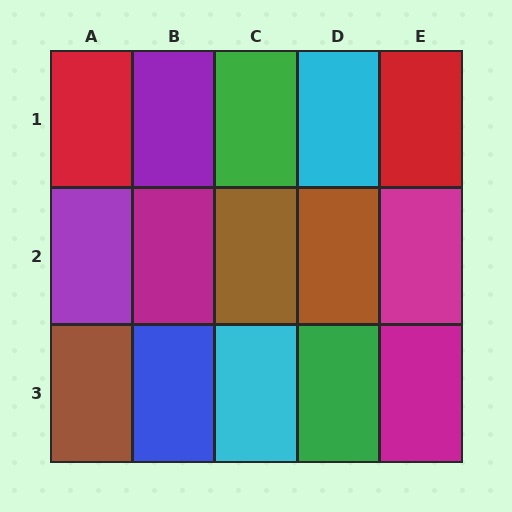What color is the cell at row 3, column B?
Blue.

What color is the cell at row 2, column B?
Magenta.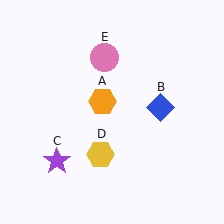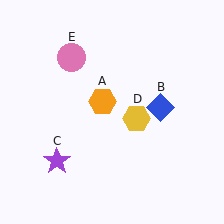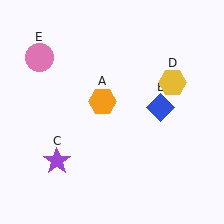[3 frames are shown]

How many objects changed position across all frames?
2 objects changed position: yellow hexagon (object D), pink circle (object E).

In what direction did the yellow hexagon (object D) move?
The yellow hexagon (object D) moved up and to the right.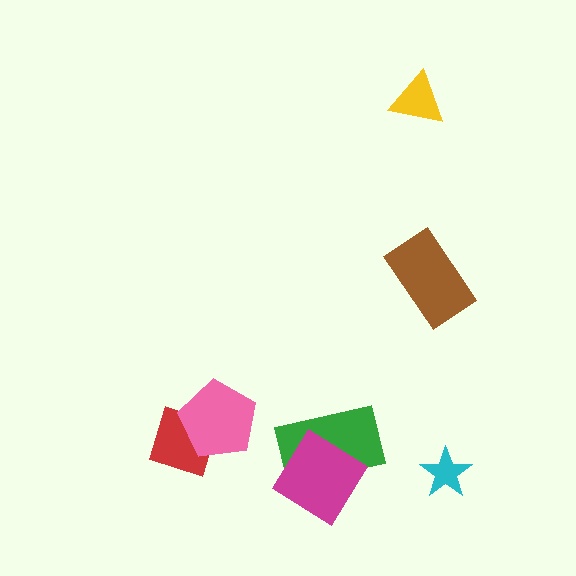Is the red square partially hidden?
Yes, it is partially covered by another shape.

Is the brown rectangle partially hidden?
No, no other shape covers it.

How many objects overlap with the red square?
1 object overlaps with the red square.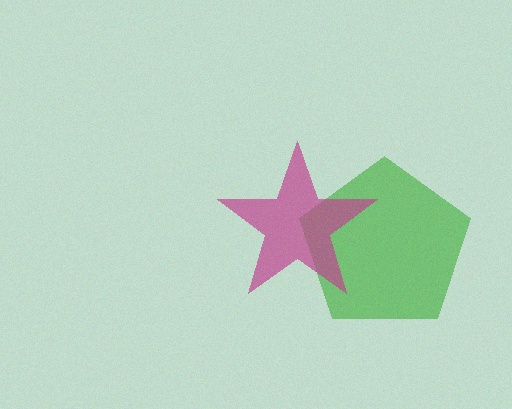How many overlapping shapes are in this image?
There are 2 overlapping shapes in the image.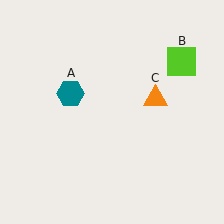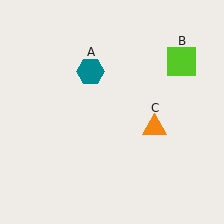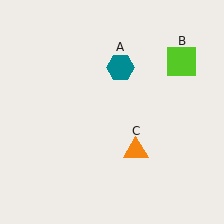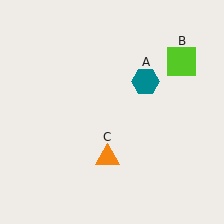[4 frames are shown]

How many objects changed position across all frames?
2 objects changed position: teal hexagon (object A), orange triangle (object C).